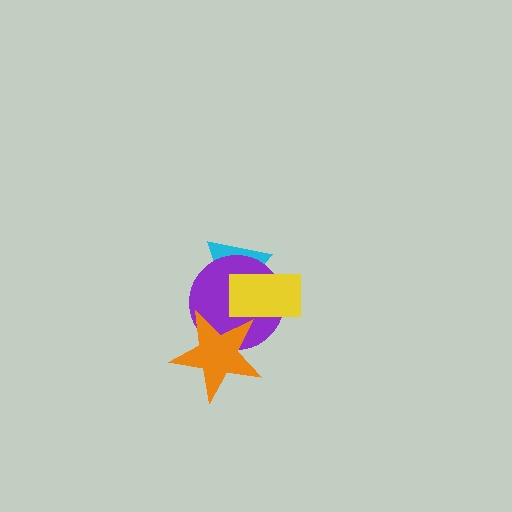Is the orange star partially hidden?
No, no other shape covers it.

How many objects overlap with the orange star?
2 objects overlap with the orange star.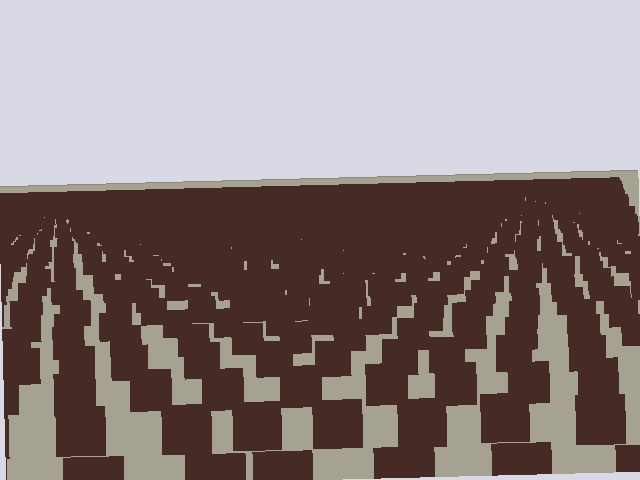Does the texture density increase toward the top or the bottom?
Density increases toward the top.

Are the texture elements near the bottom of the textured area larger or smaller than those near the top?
Larger. Near the bottom, elements are closer to the viewer and appear at a bigger on-screen size.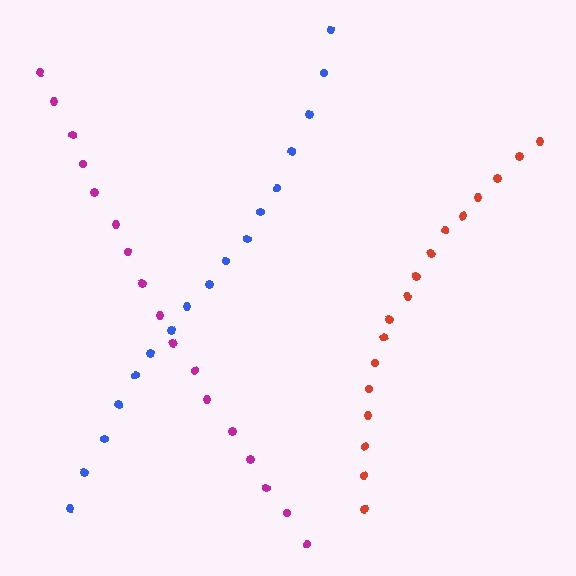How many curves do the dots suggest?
There are 3 distinct paths.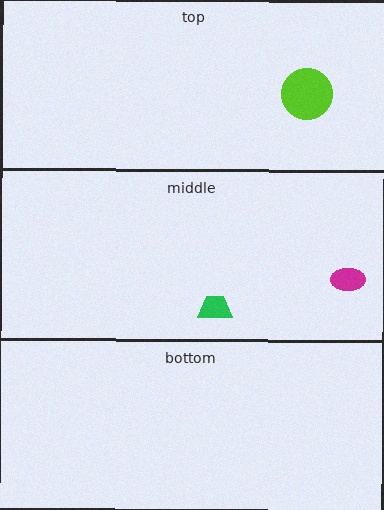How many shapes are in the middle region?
2.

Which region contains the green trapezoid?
The middle region.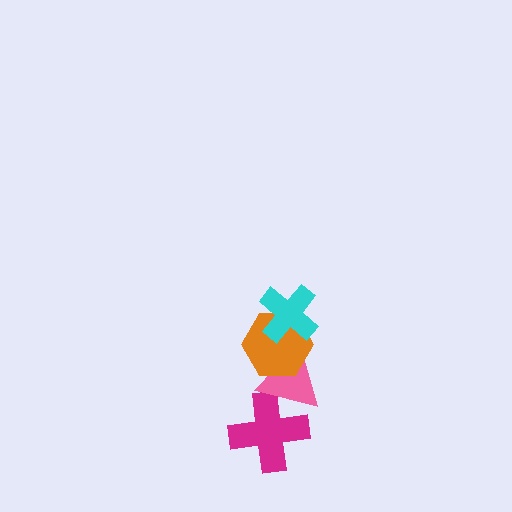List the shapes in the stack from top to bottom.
From top to bottom: the cyan cross, the orange hexagon, the pink triangle, the magenta cross.